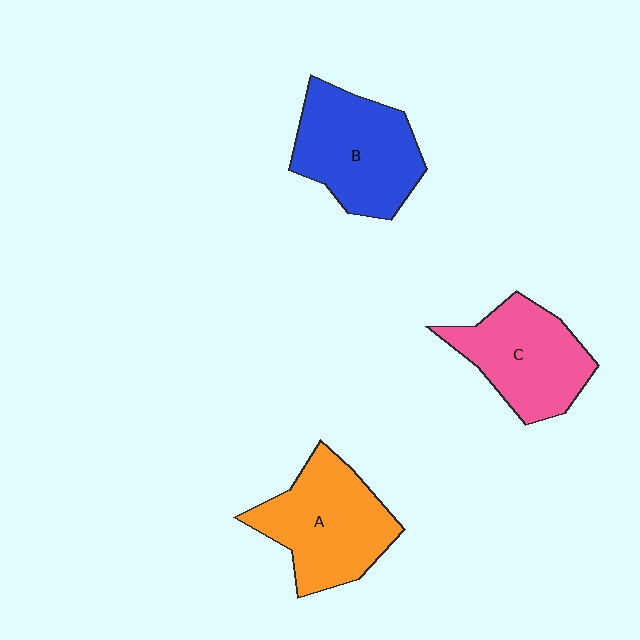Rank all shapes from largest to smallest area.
From largest to smallest: A (orange), B (blue), C (pink).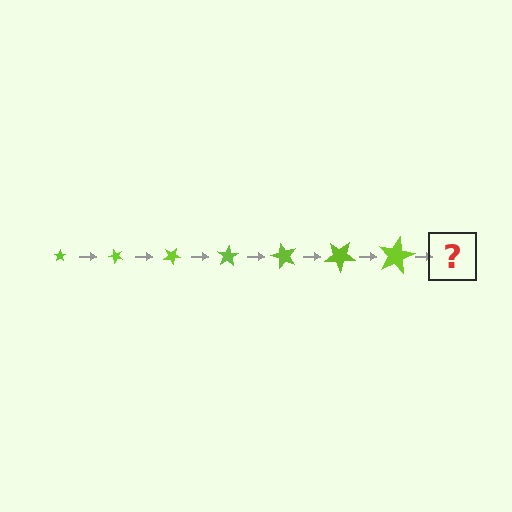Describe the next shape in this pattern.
It should be a star, larger than the previous one and rotated 350 degrees from the start.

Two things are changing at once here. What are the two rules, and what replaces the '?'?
The two rules are that the star grows larger each step and it rotates 50 degrees each step. The '?' should be a star, larger than the previous one and rotated 350 degrees from the start.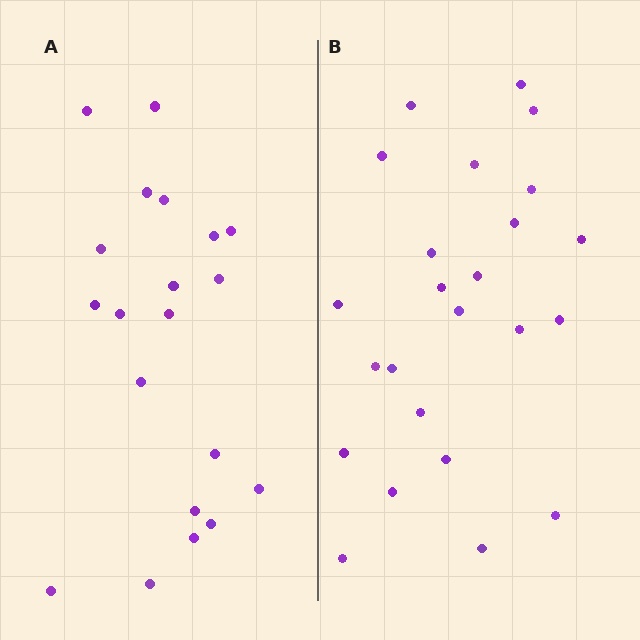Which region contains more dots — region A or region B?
Region B (the right region) has more dots.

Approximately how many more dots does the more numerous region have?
Region B has about 4 more dots than region A.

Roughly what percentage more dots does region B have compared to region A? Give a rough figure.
About 20% more.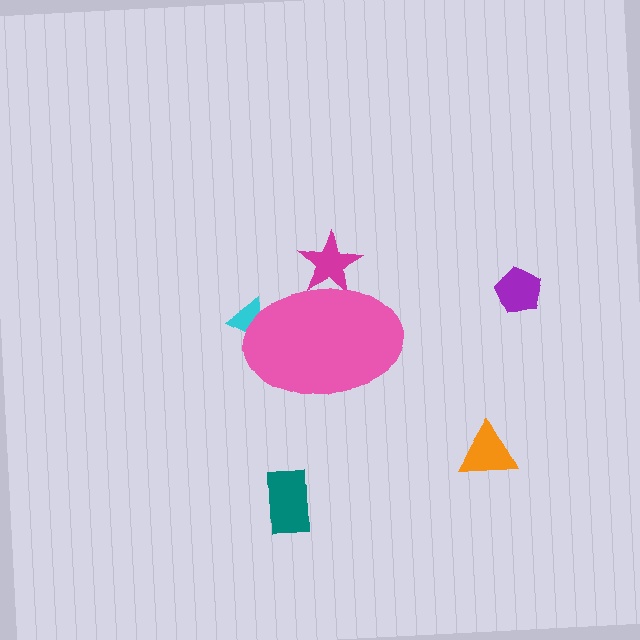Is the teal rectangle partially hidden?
No, the teal rectangle is fully visible.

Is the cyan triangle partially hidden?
Yes, the cyan triangle is partially hidden behind the pink ellipse.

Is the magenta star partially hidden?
Yes, the magenta star is partially hidden behind the pink ellipse.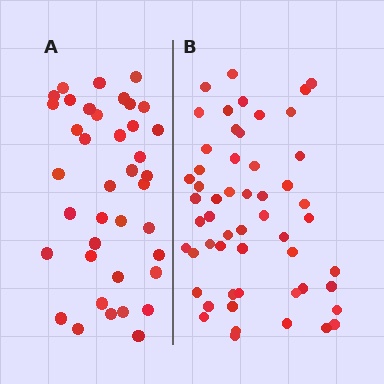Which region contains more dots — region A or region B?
Region B (the right region) has more dots.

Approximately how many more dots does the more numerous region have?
Region B has approximately 15 more dots than region A.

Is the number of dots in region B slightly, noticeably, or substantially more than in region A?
Region B has noticeably more, but not dramatically so. The ratio is roughly 1.4 to 1.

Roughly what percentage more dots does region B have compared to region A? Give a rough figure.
About 40% more.